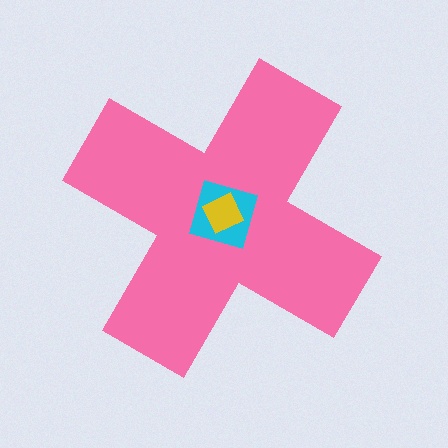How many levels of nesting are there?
3.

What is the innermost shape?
The yellow diamond.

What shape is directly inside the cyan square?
The yellow diamond.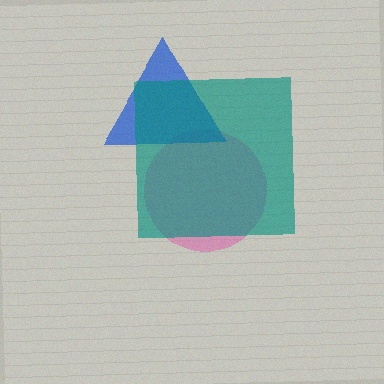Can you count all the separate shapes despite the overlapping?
Yes, there are 3 separate shapes.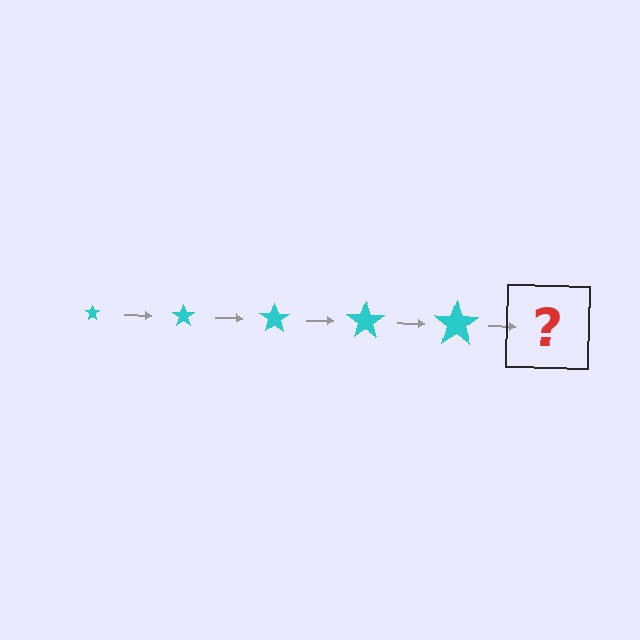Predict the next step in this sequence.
The next step is a cyan star, larger than the previous one.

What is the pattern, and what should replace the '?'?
The pattern is that the star gets progressively larger each step. The '?' should be a cyan star, larger than the previous one.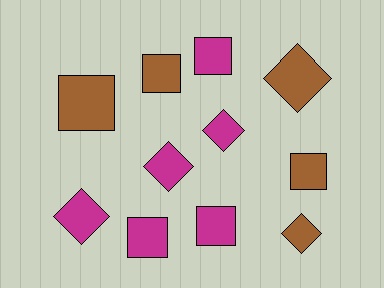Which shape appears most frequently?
Square, with 6 objects.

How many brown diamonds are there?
There are 2 brown diamonds.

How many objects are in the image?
There are 11 objects.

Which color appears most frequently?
Magenta, with 6 objects.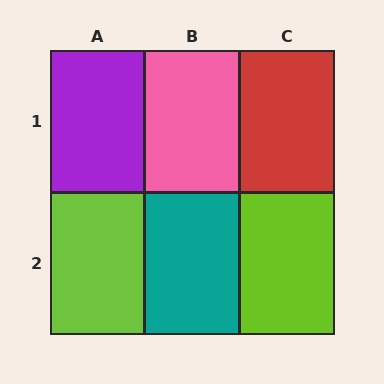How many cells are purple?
1 cell is purple.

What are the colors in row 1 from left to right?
Purple, pink, red.